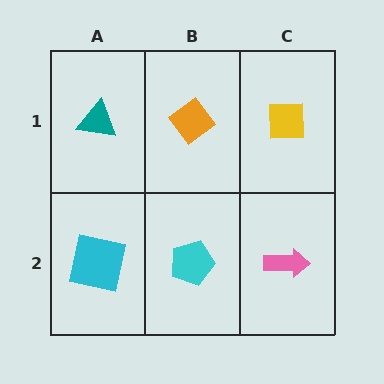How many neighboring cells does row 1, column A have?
2.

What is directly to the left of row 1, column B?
A teal triangle.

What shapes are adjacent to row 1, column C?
A pink arrow (row 2, column C), an orange diamond (row 1, column B).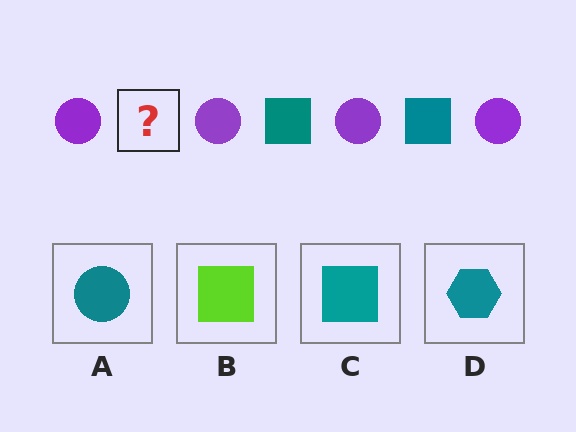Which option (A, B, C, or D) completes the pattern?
C.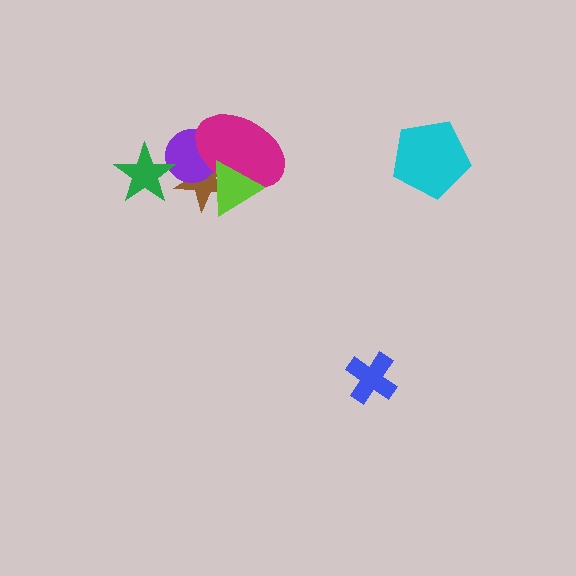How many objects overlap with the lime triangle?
3 objects overlap with the lime triangle.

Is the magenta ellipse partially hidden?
Yes, it is partially covered by another shape.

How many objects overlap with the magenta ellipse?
3 objects overlap with the magenta ellipse.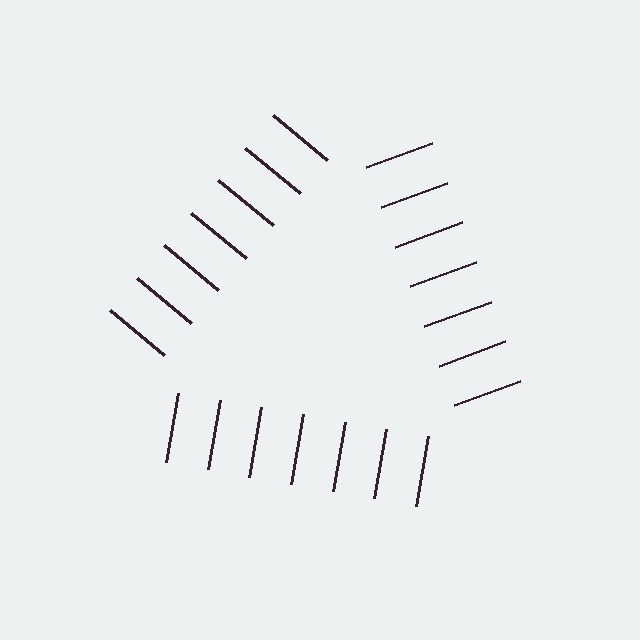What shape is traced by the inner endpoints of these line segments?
An illusory triangle — the line segments terminate on its edges but no continuous stroke is drawn.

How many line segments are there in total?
21 — 7 along each of the 3 edges.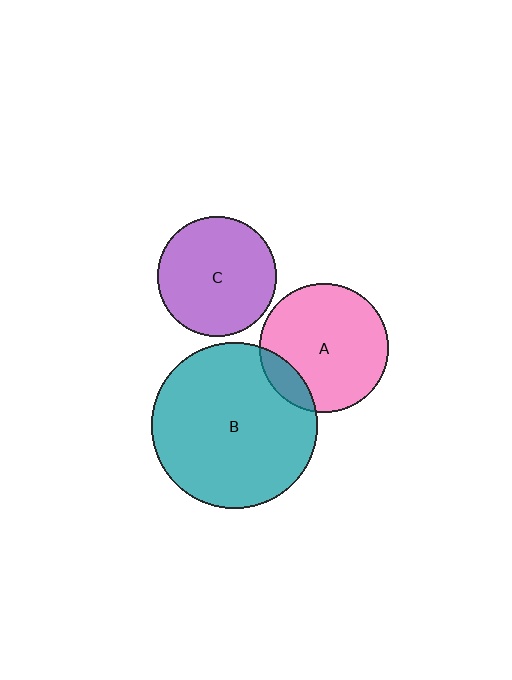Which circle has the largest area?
Circle B (teal).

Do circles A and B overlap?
Yes.